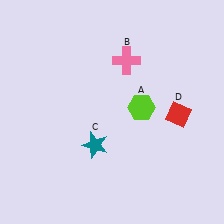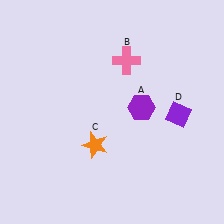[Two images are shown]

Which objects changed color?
A changed from lime to purple. C changed from teal to orange. D changed from red to purple.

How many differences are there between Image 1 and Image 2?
There are 3 differences between the two images.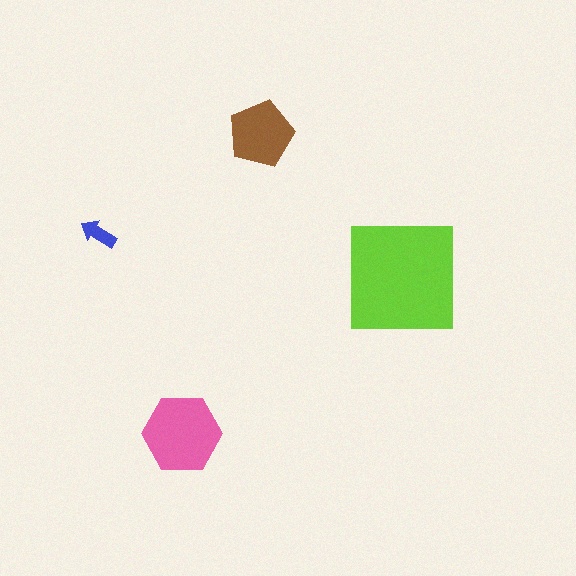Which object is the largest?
The lime square.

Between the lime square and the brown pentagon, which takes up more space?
The lime square.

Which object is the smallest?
The blue arrow.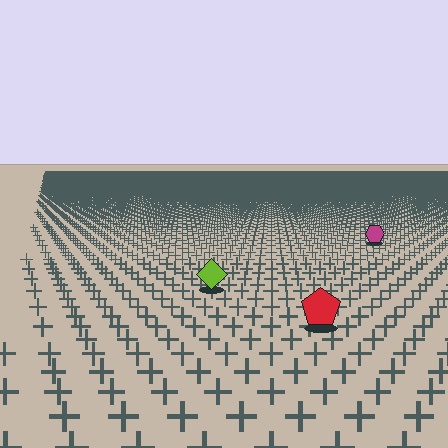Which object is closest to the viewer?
The red pentagon is closest. The texture marks near it are larger and more spread out.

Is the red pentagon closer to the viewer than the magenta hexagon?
Yes. The red pentagon is closer — you can tell from the texture gradient: the ground texture is coarser near it.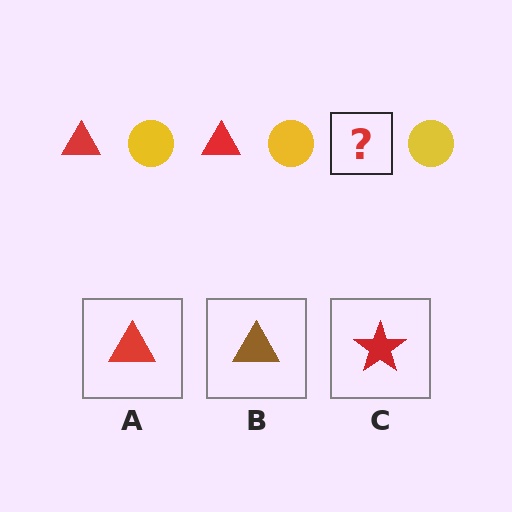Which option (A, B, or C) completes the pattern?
A.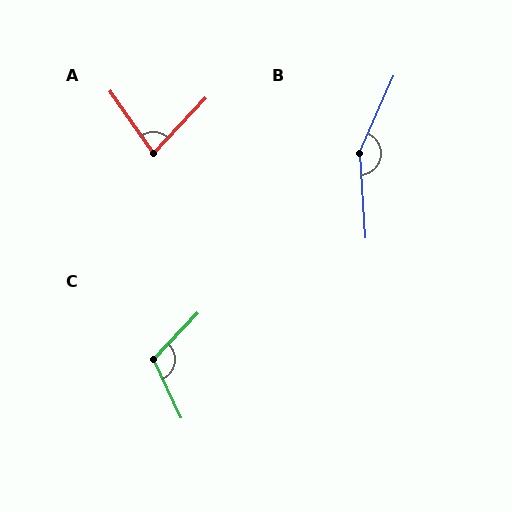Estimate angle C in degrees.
Approximately 111 degrees.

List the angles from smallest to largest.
A (78°), C (111°), B (152°).